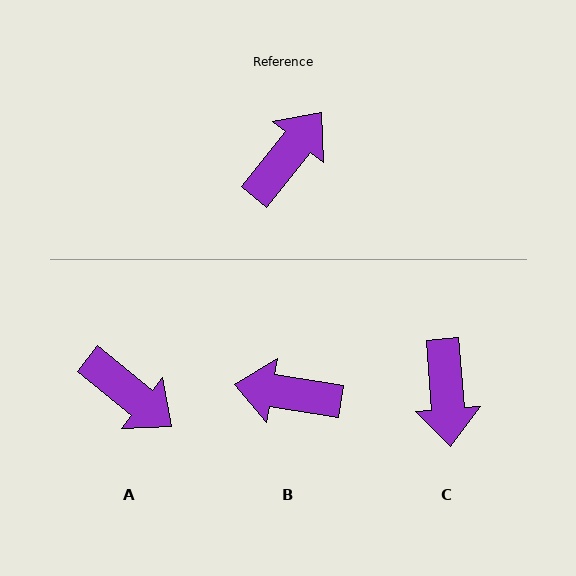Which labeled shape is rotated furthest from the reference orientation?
C, about 137 degrees away.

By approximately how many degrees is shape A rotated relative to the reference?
Approximately 91 degrees clockwise.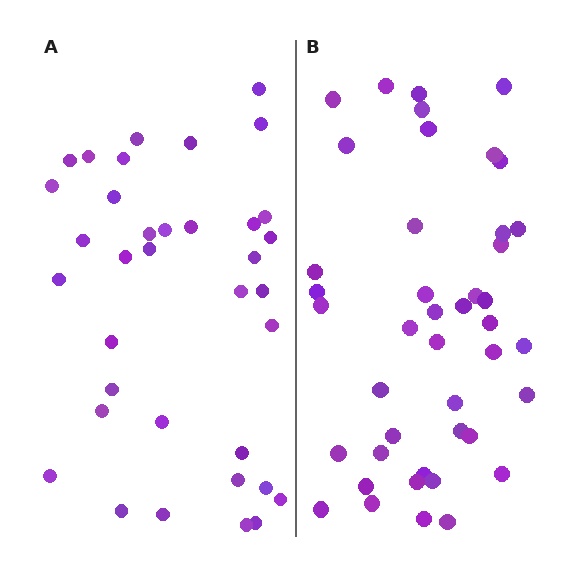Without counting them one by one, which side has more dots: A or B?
Region B (the right region) has more dots.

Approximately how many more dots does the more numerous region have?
Region B has roughly 8 or so more dots than region A.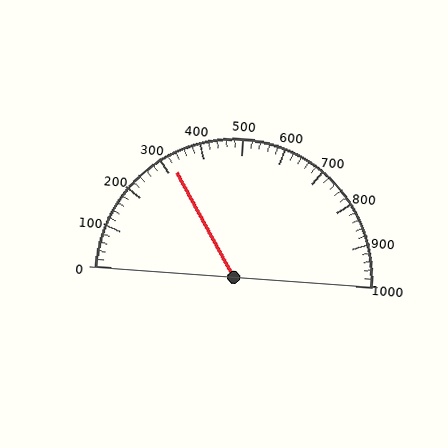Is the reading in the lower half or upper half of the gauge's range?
The reading is in the lower half of the range (0 to 1000).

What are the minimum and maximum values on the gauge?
The gauge ranges from 0 to 1000.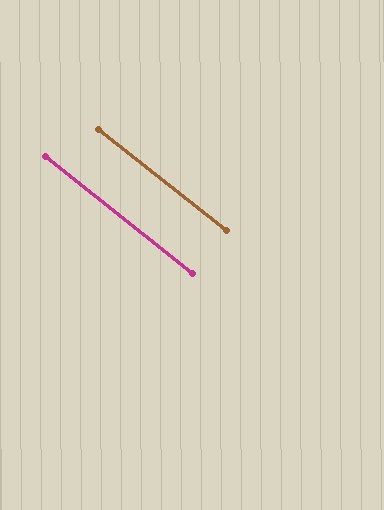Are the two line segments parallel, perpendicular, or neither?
Parallel — their directions differ by only 0.2°.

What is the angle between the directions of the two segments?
Approximately 0 degrees.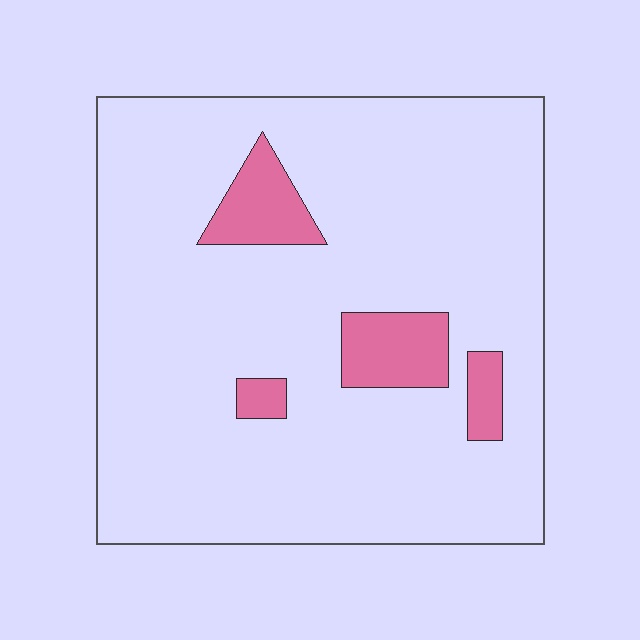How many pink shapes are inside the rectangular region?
4.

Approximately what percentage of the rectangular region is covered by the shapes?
Approximately 10%.